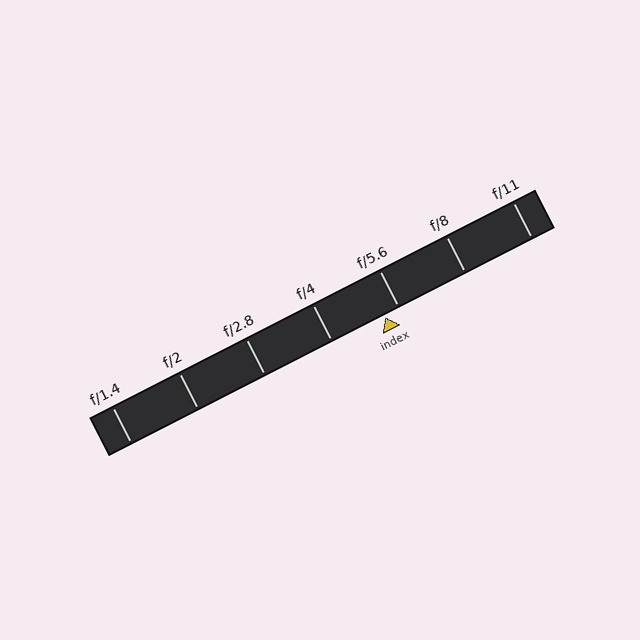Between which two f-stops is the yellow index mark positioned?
The index mark is between f/4 and f/5.6.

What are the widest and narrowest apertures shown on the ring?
The widest aperture shown is f/1.4 and the narrowest is f/11.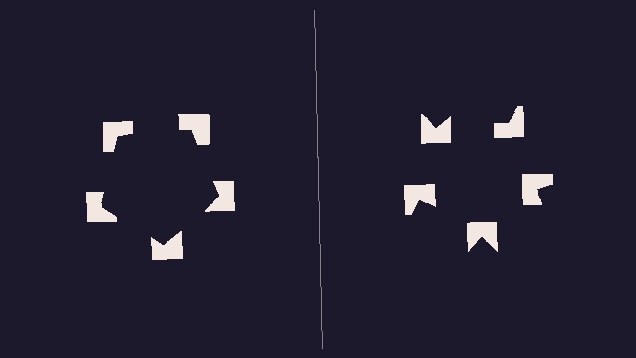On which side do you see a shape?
An illusory pentagon appears on the left side. On the right side the wedge cuts are rotated, so no coherent shape forms.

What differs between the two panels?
The notched squares are positioned identically on both sides; only the wedge orientations differ. On the left they align to a pentagon; on the right they are misaligned.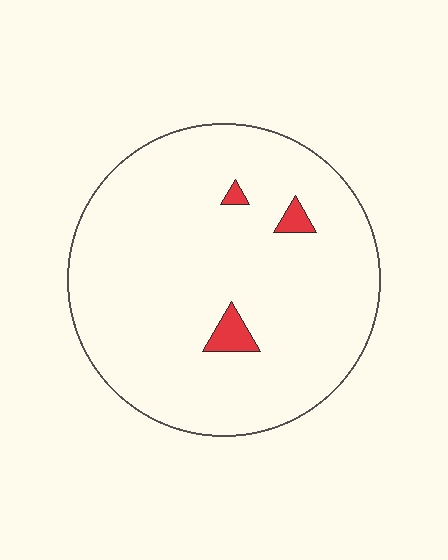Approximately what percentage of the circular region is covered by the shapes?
Approximately 5%.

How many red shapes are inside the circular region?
3.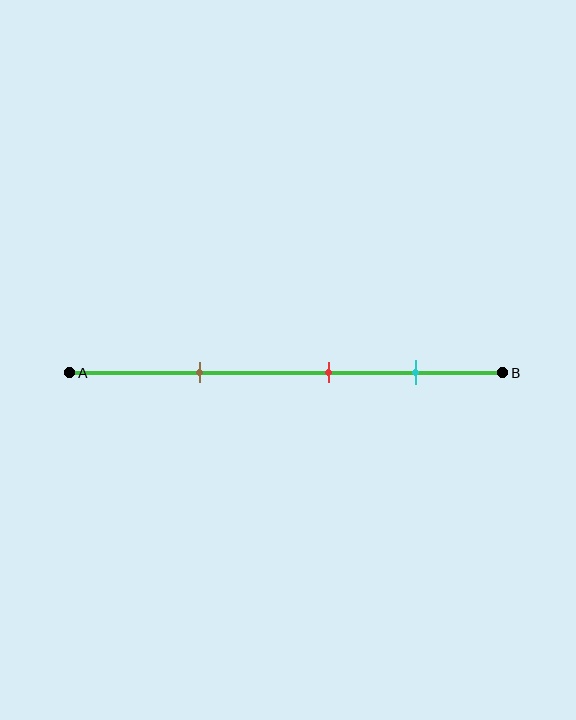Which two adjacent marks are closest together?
The red and cyan marks are the closest adjacent pair.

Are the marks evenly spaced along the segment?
Yes, the marks are approximately evenly spaced.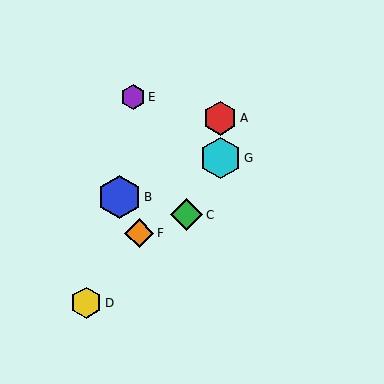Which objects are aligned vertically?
Objects A, G are aligned vertically.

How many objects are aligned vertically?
2 objects (A, G) are aligned vertically.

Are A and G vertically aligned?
Yes, both are at x≈220.